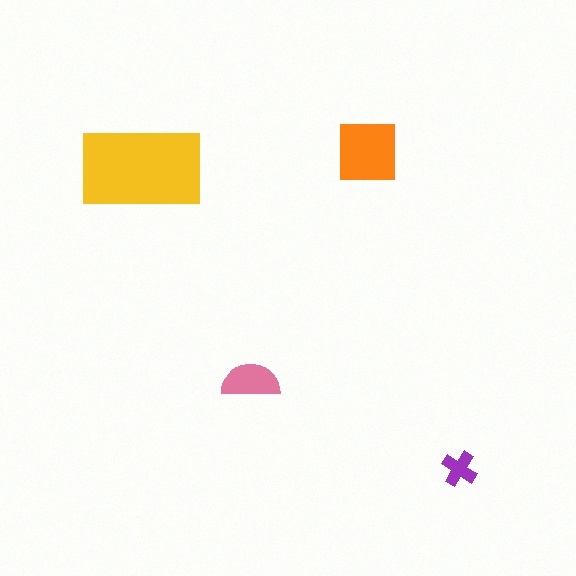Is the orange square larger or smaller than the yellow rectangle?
Smaller.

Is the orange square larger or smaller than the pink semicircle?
Larger.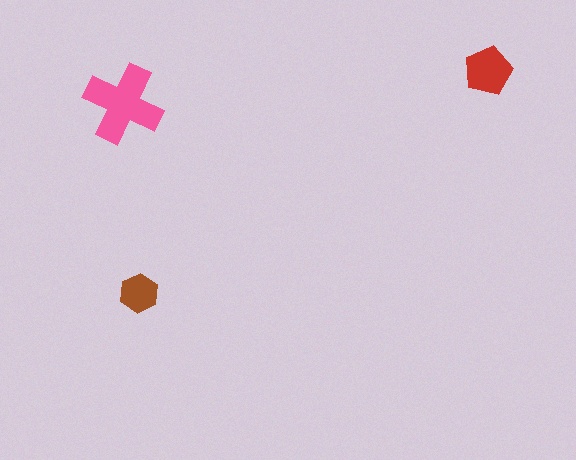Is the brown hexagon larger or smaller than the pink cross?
Smaller.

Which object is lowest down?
The brown hexagon is bottommost.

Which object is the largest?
The pink cross.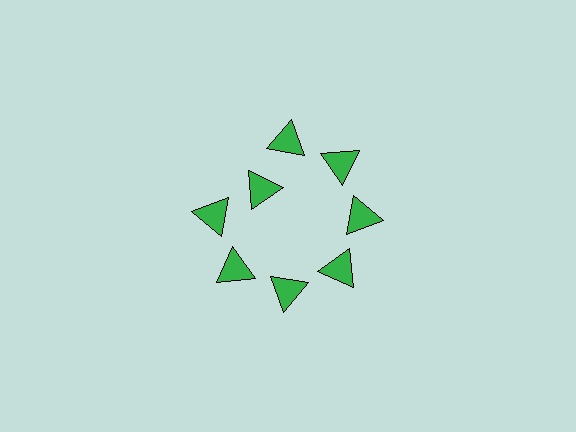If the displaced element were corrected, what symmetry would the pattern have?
It would have 8-fold rotational symmetry — the pattern would map onto itself every 45 degrees.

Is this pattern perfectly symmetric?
No. The 8 green triangles are arranged in a ring, but one element near the 10 o'clock position is pulled inward toward the center, breaking the 8-fold rotational symmetry.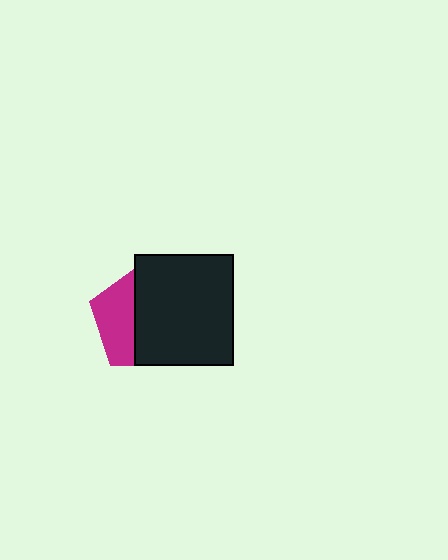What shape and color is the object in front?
The object in front is a black rectangle.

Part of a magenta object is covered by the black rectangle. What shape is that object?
It is a pentagon.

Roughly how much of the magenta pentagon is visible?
A small part of it is visible (roughly 37%).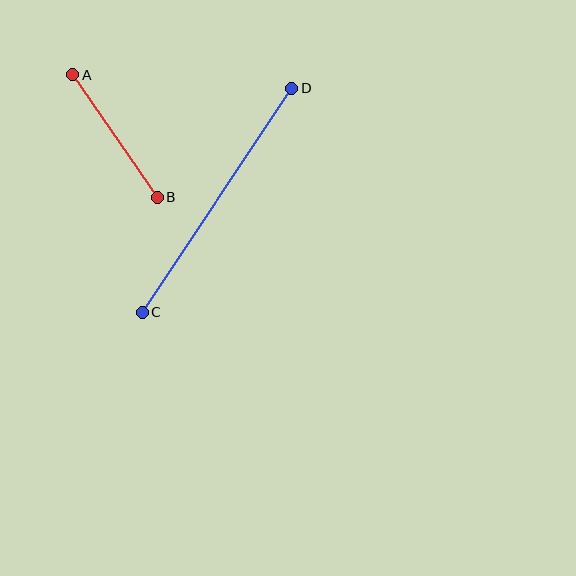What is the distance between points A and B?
The distance is approximately 149 pixels.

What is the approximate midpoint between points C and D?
The midpoint is at approximately (217, 200) pixels.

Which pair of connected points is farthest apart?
Points C and D are farthest apart.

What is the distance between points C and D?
The distance is approximately 269 pixels.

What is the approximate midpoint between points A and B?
The midpoint is at approximately (115, 136) pixels.